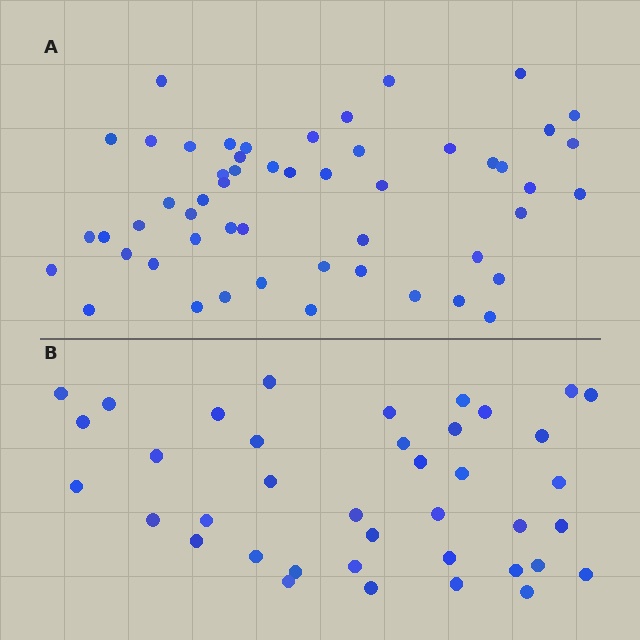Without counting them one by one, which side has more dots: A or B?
Region A (the top region) has more dots.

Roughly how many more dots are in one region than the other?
Region A has approximately 15 more dots than region B.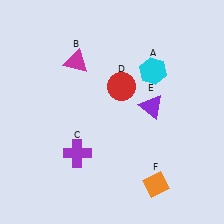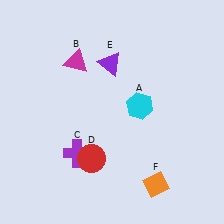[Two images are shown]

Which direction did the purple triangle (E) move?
The purple triangle (E) moved up.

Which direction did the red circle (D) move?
The red circle (D) moved down.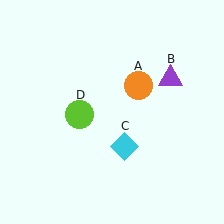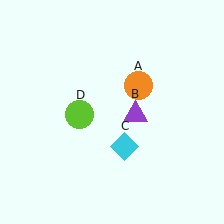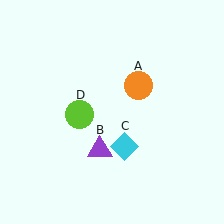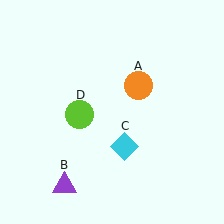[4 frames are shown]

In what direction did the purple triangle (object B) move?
The purple triangle (object B) moved down and to the left.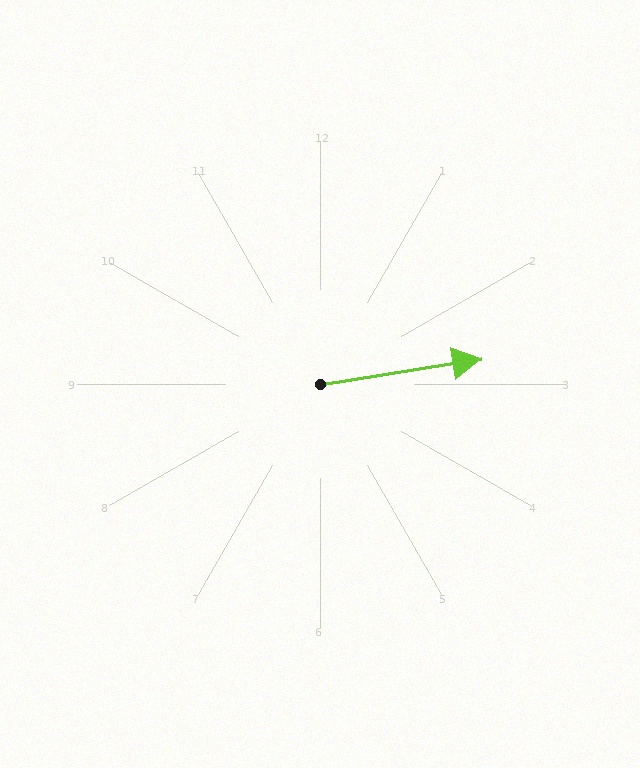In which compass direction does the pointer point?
East.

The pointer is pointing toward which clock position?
Roughly 3 o'clock.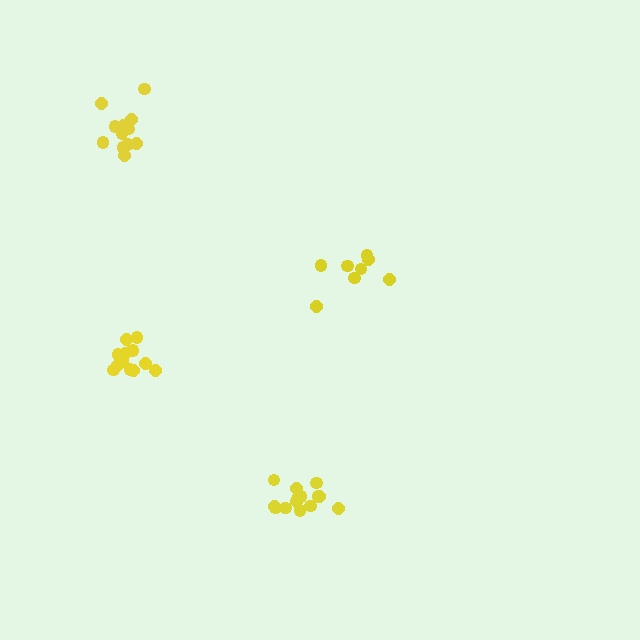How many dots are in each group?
Group 1: 14 dots, Group 2: 13 dots, Group 3: 8 dots, Group 4: 14 dots (49 total).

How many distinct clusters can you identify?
There are 4 distinct clusters.